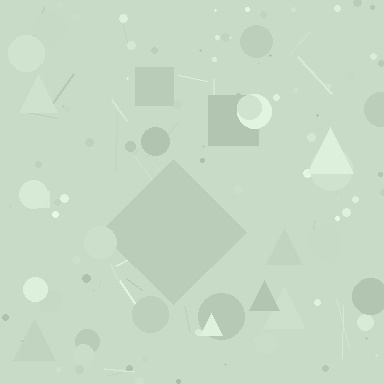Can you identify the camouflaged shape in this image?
The camouflaged shape is a diamond.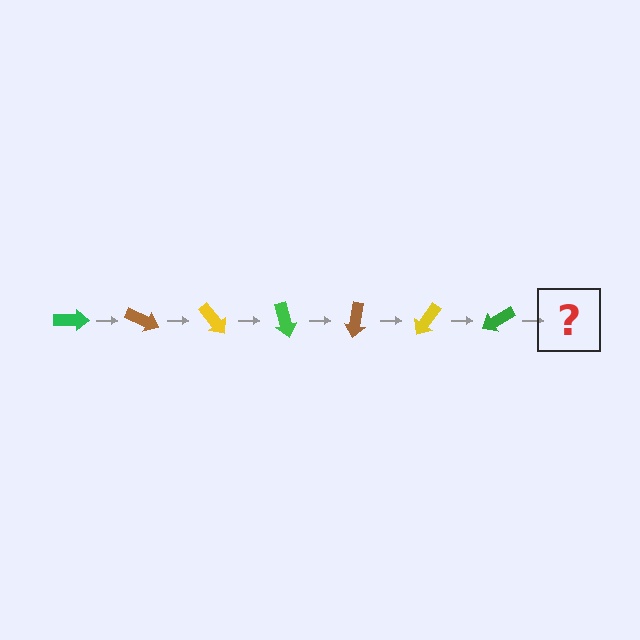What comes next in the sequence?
The next element should be a brown arrow, rotated 175 degrees from the start.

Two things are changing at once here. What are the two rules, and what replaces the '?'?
The two rules are that it rotates 25 degrees each step and the color cycles through green, brown, and yellow. The '?' should be a brown arrow, rotated 175 degrees from the start.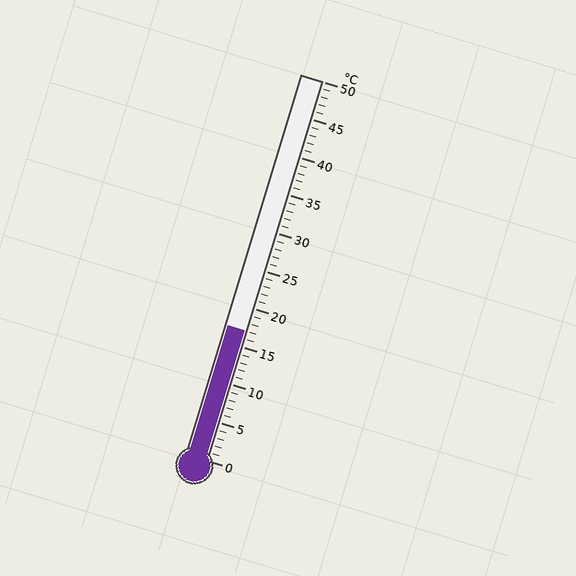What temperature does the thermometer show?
The thermometer shows approximately 17°C.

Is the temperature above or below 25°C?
The temperature is below 25°C.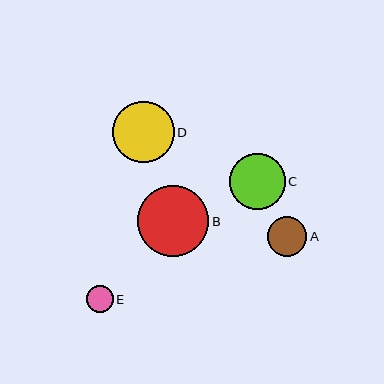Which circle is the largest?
Circle B is the largest with a size of approximately 71 pixels.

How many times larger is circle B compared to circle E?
Circle B is approximately 2.7 times the size of circle E.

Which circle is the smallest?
Circle E is the smallest with a size of approximately 27 pixels.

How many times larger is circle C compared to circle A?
Circle C is approximately 1.4 times the size of circle A.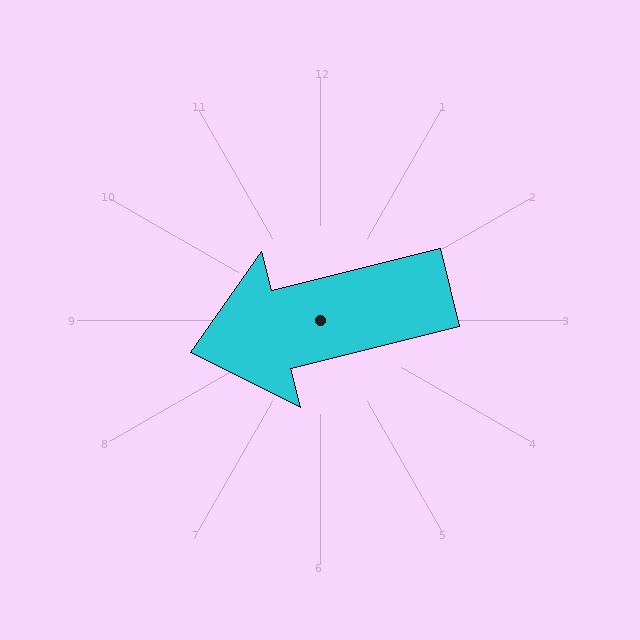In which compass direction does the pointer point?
West.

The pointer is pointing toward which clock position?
Roughly 9 o'clock.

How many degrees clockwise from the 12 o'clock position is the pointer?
Approximately 256 degrees.